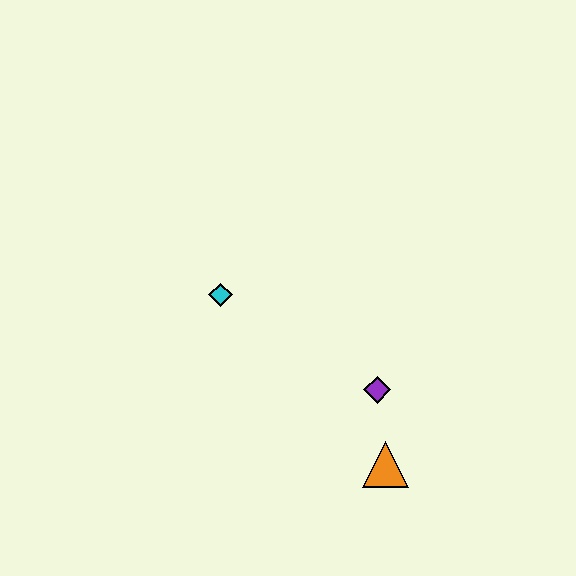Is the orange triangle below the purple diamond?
Yes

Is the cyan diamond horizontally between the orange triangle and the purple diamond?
No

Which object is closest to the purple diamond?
The orange triangle is closest to the purple diamond.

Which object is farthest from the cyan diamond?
The orange triangle is farthest from the cyan diamond.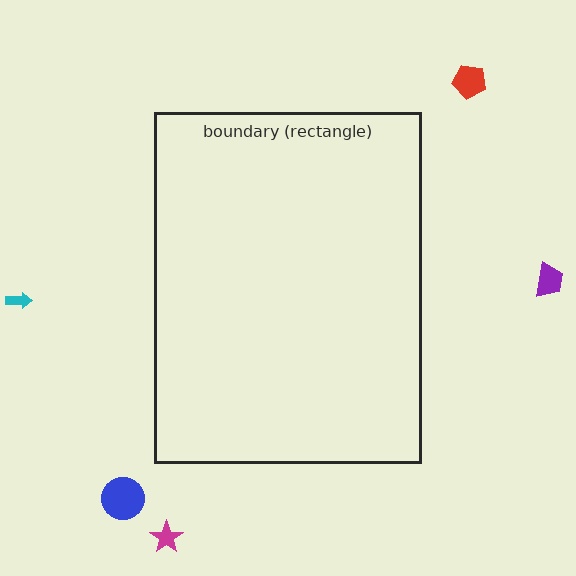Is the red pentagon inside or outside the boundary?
Outside.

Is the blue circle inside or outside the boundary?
Outside.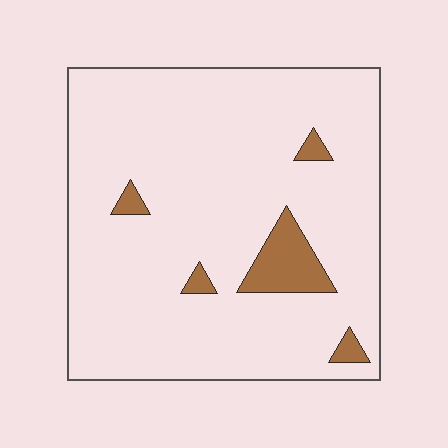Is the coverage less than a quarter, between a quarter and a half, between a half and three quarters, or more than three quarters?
Less than a quarter.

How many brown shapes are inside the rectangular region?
5.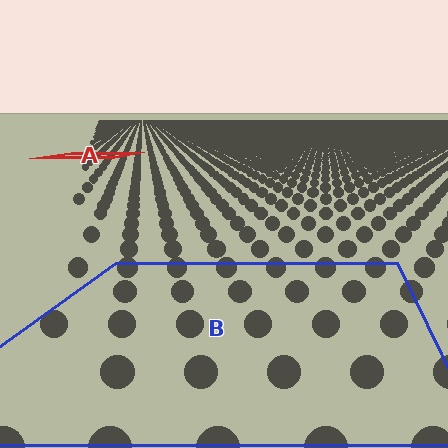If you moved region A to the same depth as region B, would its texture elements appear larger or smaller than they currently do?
They would appear larger. At a closer depth, the same texture elements are projected at a bigger on-screen size.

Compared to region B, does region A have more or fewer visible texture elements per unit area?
Region A has more texture elements per unit area — they are packed more densely because it is farther away.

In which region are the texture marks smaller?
The texture marks are smaller in region A, because it is farther away.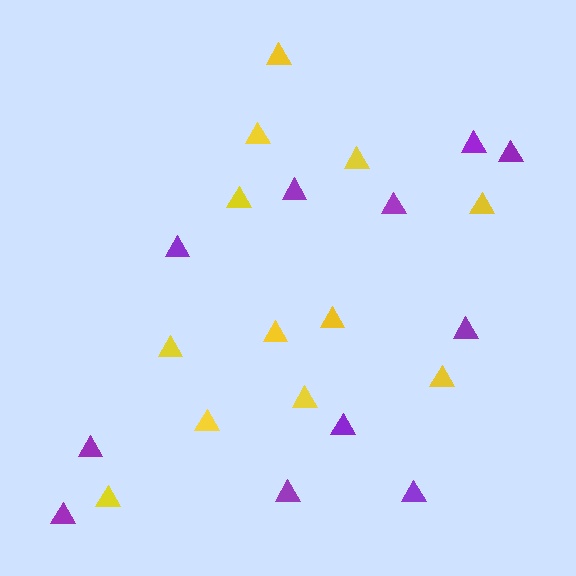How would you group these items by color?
There are 2 groups: one group of purple triangles (11) and one group of yellow triangles (12).